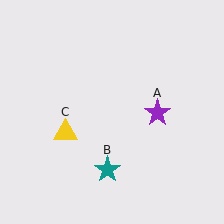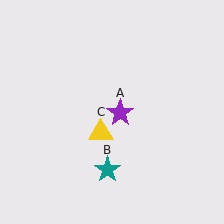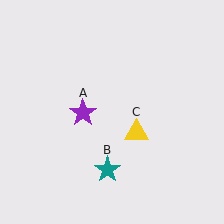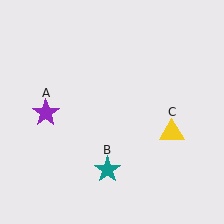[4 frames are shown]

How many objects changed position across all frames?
2 objects changed position: purple star (object A), yellow triangle (object C).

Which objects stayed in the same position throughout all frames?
Teal star (object B) remained stationary.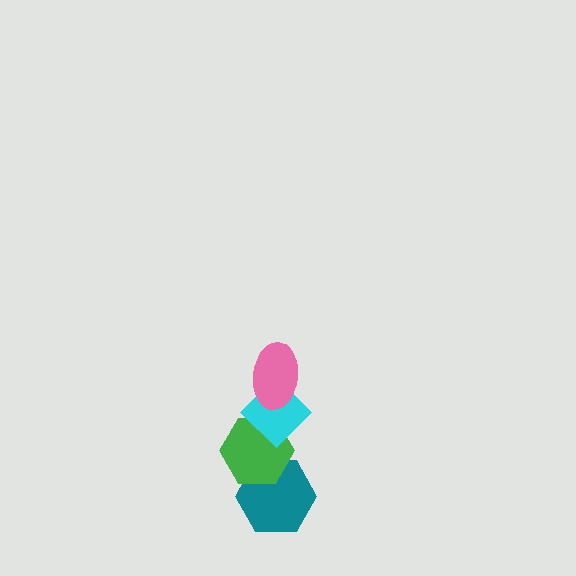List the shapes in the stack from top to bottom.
From top to bottom: the pink ellipse, the cyan diamond, the green hexagon, the teal hexagon.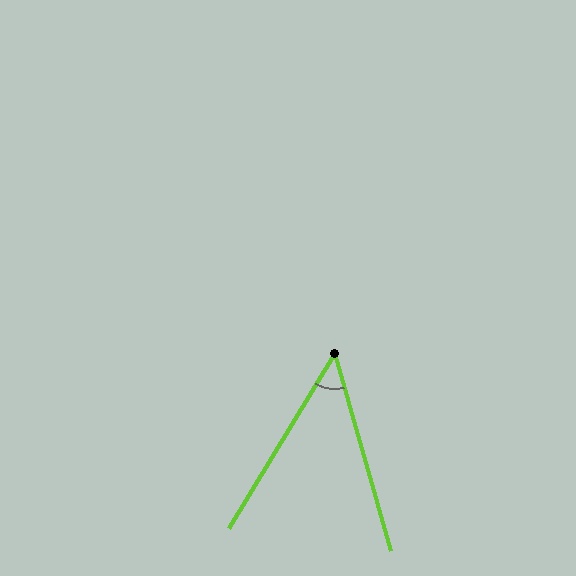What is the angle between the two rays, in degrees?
Approximately 47 degrees.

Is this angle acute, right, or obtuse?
It is acute.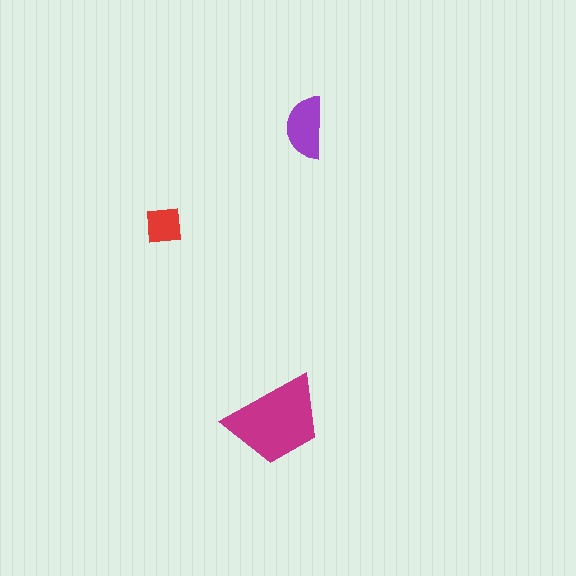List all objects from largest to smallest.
The magenta trapezoid, the purple semicircle, the red square.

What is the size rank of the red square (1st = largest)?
3rd.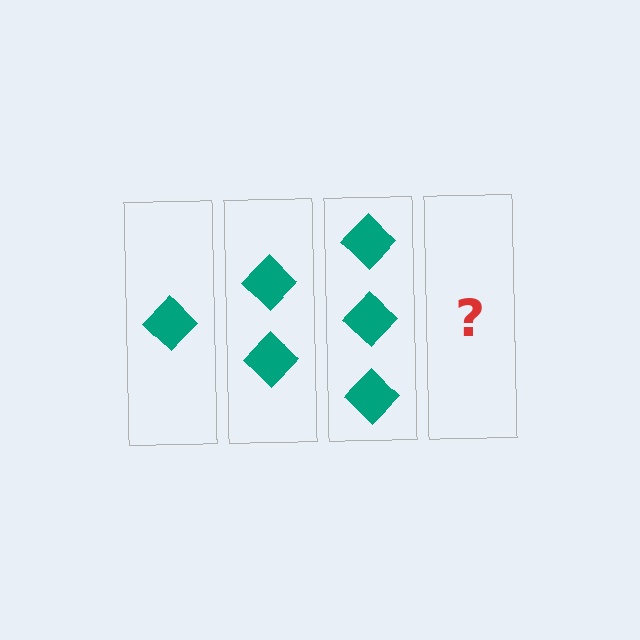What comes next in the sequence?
The next element should be 4 diamonds.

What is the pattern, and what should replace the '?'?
The pattern is that each step adds one more diamond. The '?' should be 4 diamonds.